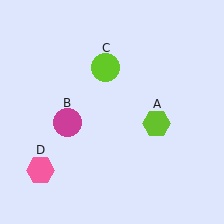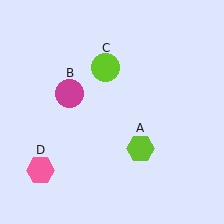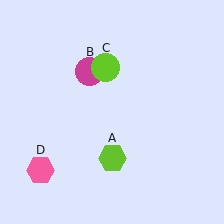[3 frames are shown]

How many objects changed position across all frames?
2 objects changed position: lime hexagon (object A), magenta circle (object B).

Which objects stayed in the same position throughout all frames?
Lime circle (object C) and pink hexagon (object D) remained stationary.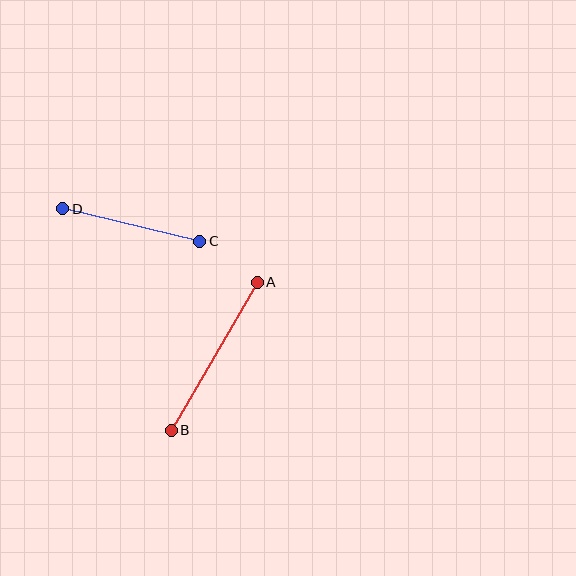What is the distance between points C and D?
The distance is approximately 140 pixels.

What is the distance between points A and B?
The distance is approximately 171 pixels.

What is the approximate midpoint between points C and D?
The midpoint is at approximately (131, 225) pixels.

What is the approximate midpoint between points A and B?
The midpoint is at approximately (214, 356) pixels.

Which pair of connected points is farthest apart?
Points A and B are farthest apart.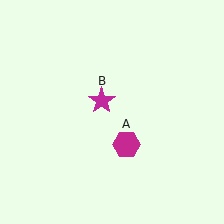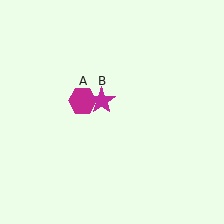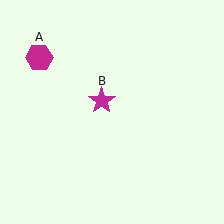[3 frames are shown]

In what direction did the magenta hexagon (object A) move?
The magenta hexagon (object A) moved up and to the left.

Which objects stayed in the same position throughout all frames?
Magenta star (object B) remained stationary.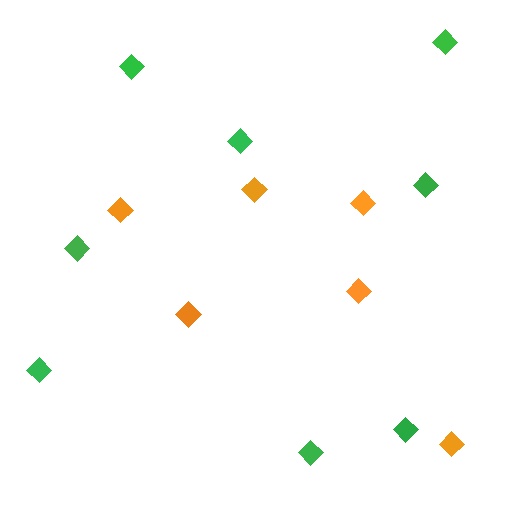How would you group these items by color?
There are 2 groups: one group of orange diamonds (6) and one group of green diamonds (8).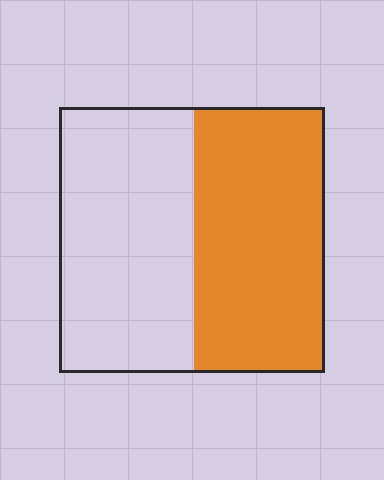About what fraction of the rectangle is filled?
About one half (1/2).